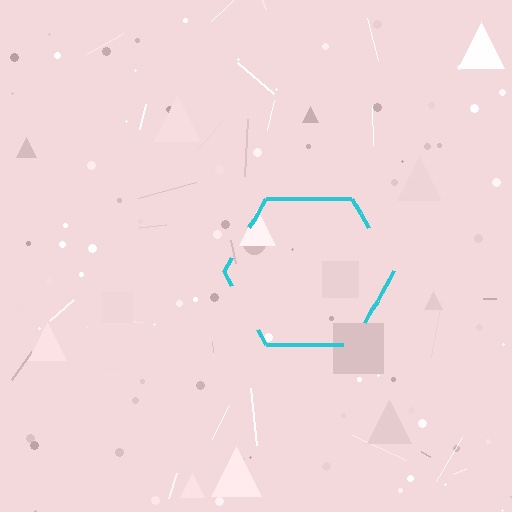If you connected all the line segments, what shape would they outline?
They would outline a hexagon.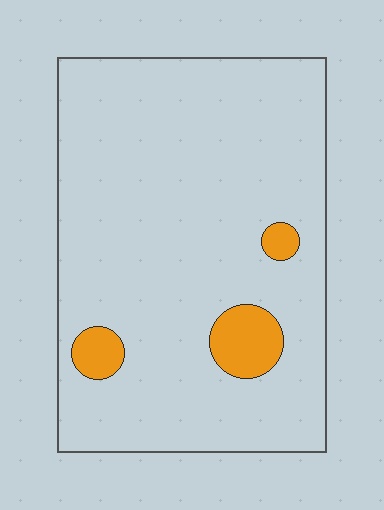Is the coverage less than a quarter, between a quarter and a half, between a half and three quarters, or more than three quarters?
Less than a quarter.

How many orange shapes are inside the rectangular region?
3.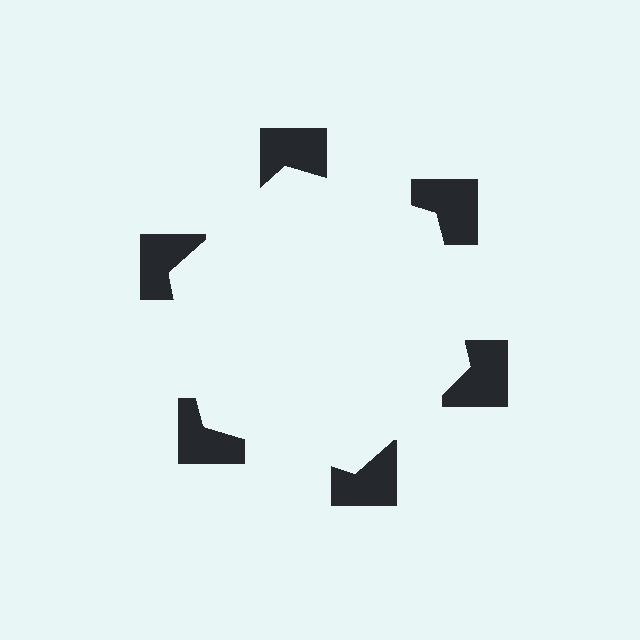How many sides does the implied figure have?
6 sides.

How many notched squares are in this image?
There are 6 — one at each vertex of the illusory hexagon.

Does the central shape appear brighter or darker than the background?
It typically appears slightly brighter than the background, even though no actual brightness change is drawn.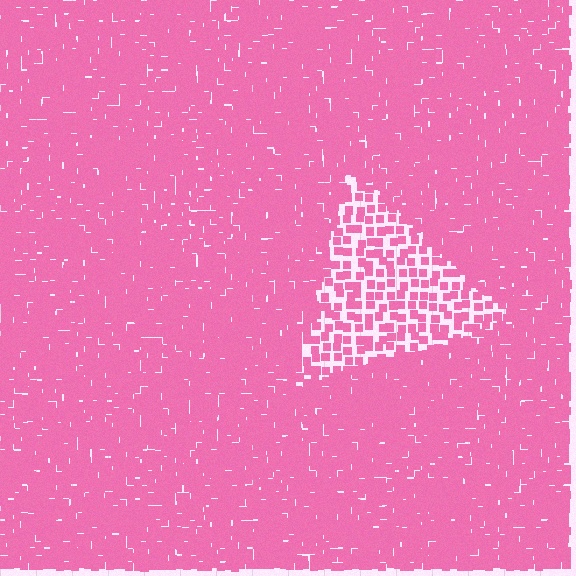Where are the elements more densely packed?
The elements are more densely packed outside the triangle boundary.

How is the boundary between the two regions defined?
The boundary is defined by a change in element density (approximately 2.3x ratio). All elements are the same color, size, and shape.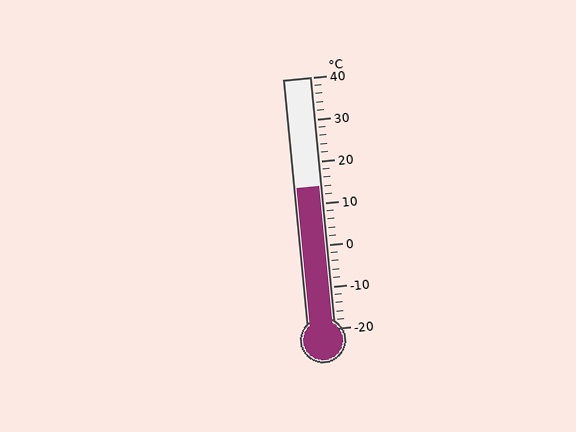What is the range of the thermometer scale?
The thermometer scale ranges from -20°C to 40°C.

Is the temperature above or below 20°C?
The temperature is below 20°C.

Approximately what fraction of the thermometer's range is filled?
The thermometer is filled to approximately 55% of its range.